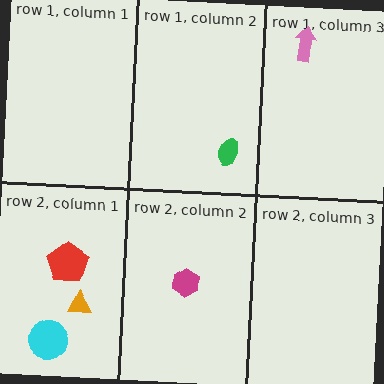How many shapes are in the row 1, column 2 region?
1.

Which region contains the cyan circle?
The row 2, column 1 region.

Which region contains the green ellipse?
The row 1, column 2 region.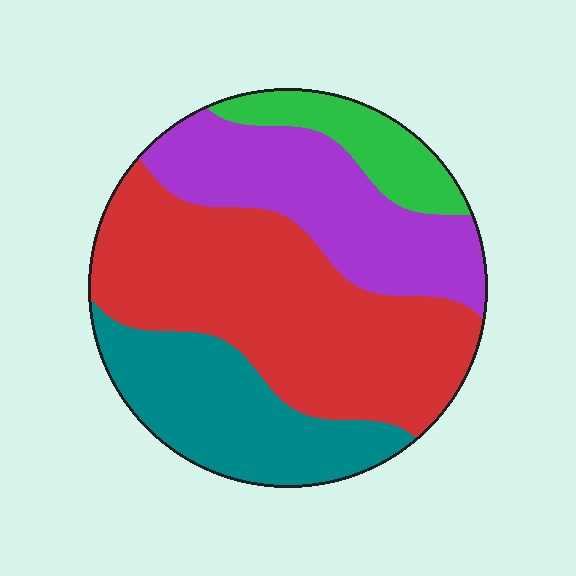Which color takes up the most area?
Red, at roughly 45%.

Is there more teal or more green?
Teal.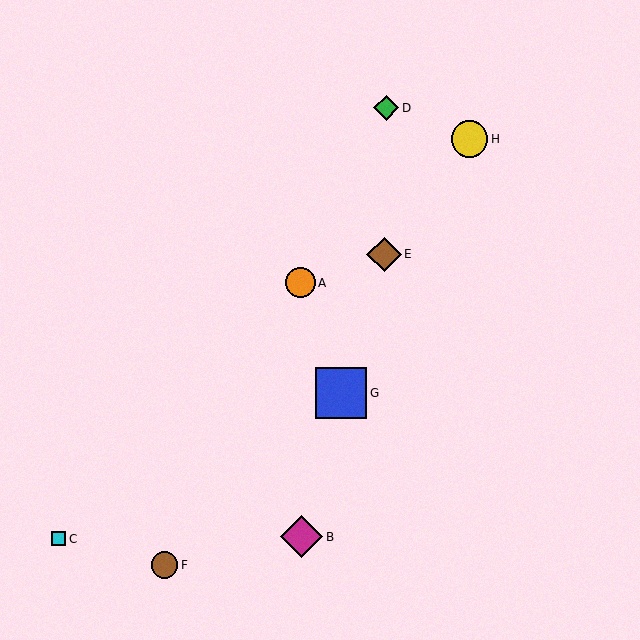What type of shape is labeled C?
Shape C is a cyan square.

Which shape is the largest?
The blue square (labeled G) is the largest.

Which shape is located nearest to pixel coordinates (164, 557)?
The brown circle (labeled F) at (165, 565) is nearest to that location.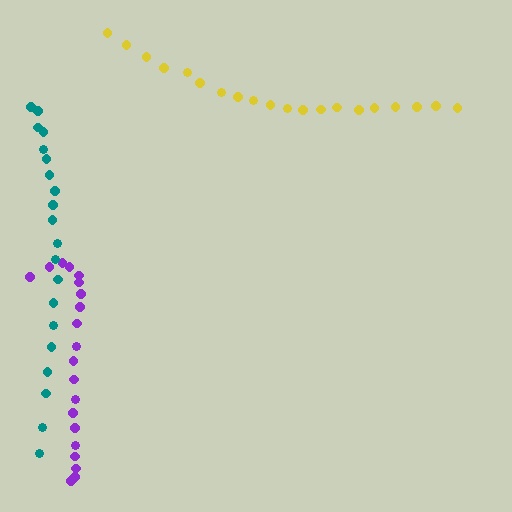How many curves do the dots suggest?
There are 3 distinct paths.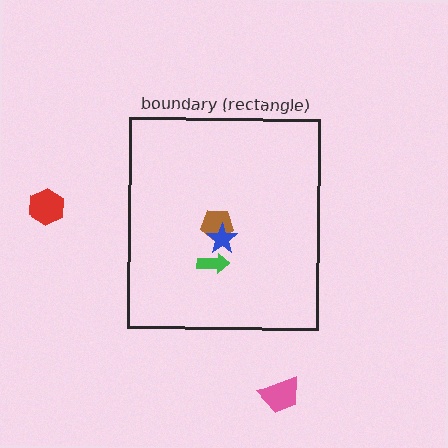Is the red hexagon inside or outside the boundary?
Outside.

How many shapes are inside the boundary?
3 inside, 2 outside.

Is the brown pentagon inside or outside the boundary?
Inside.